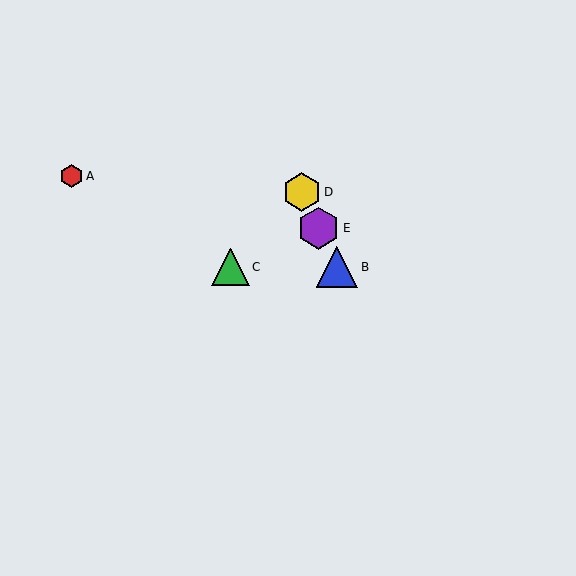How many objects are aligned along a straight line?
3 objects (B, D, E) are aligned along a straight line.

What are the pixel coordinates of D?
Object D is at (302, 192).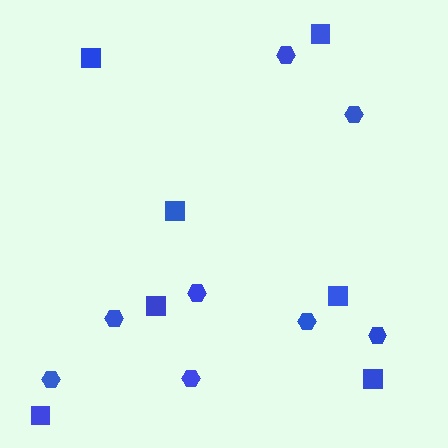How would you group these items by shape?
There are 2 groups: one group of squares (7) and one group of hexagons (8).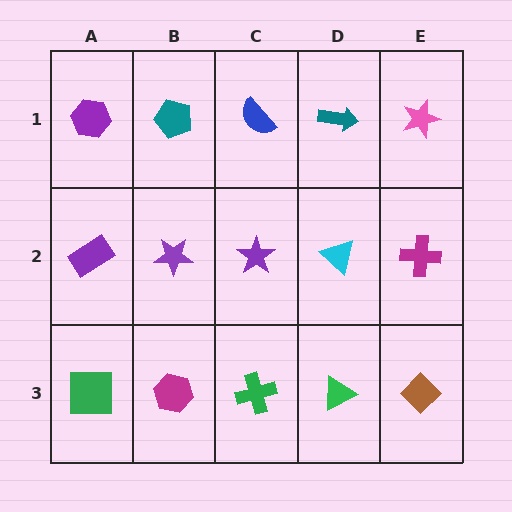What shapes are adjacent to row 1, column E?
A magenta cross (row 2, column E), a teal arrow (row 1, column D).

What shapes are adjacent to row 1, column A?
A purple rectangle (row 2, column A), a teal pentagon (row 1, column B).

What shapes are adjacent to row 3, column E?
A magenta cross (row 2, column E), a green triangle (row 3, column D).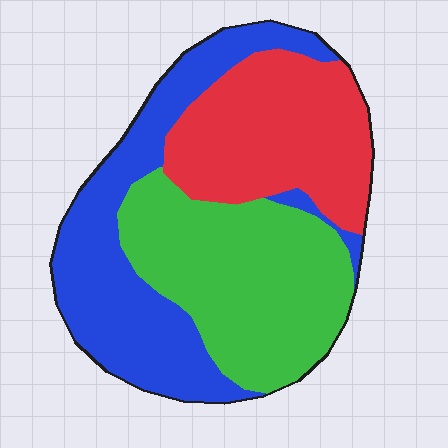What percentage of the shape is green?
Green covers roughly 35% of the shape.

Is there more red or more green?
Green.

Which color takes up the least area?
Red, at roughly 30%.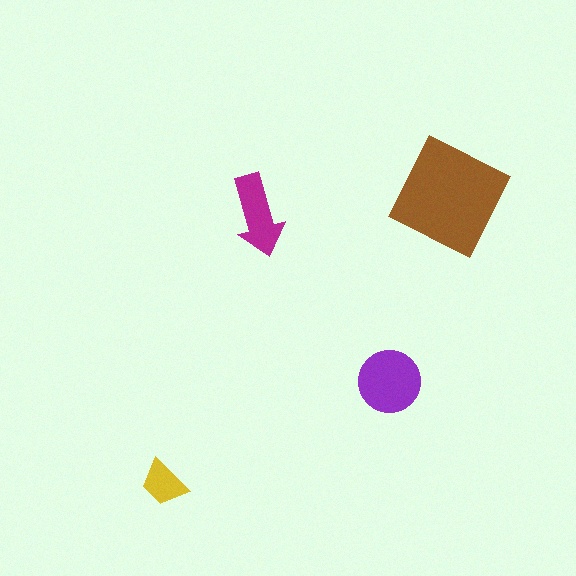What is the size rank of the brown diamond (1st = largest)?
1st.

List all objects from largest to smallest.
The brown diamond, the purple circle, the magenta arrow, the yellow trapezoid.